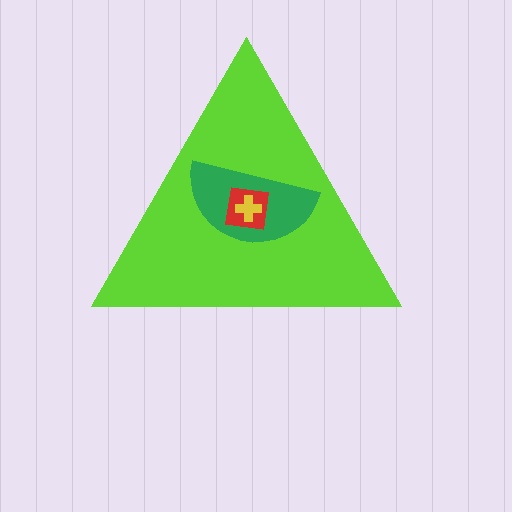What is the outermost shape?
The lime triangle.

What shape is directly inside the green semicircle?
The red square.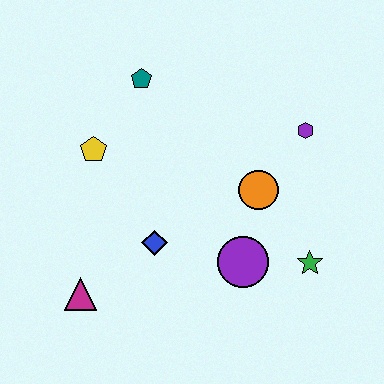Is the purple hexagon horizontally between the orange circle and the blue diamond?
No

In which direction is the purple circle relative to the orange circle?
The purple circle is below the orange circle.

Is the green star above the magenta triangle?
Yes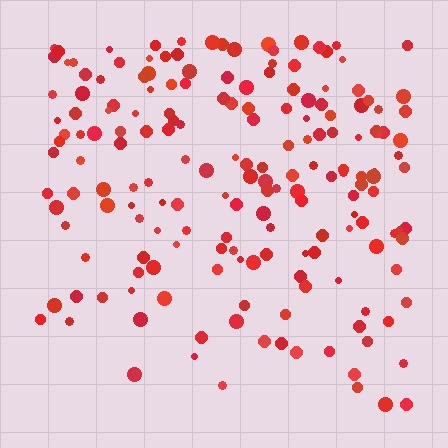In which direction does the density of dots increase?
From bottom to top, with the top side densest.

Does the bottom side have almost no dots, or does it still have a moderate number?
Still a moderate number, just noticeably fewer than the top.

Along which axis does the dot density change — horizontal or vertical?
Vertical.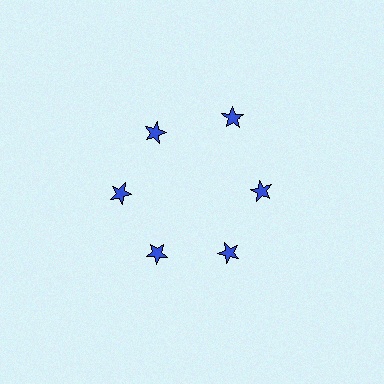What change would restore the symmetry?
The symmetry would be restored by moving it inward, back onto the ring so that all 6 stars sit at equal angles and equal distance from the center.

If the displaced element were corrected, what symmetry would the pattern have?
It would have 6-fold rotational symmetry — the pattern would map onto itself every 60 degrees.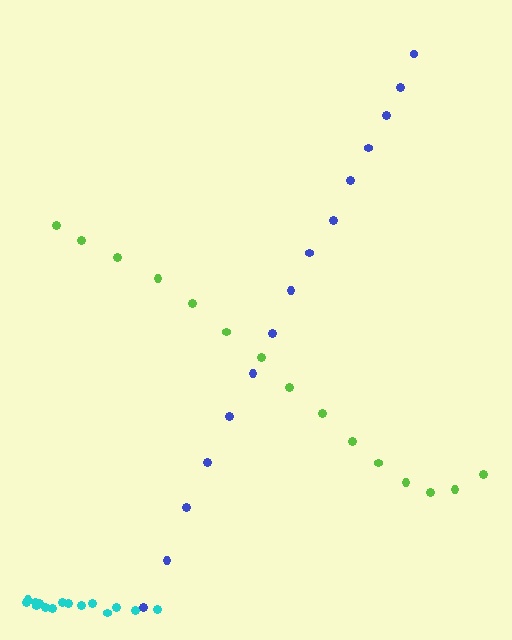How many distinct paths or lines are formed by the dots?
There are 3 distinct paths.